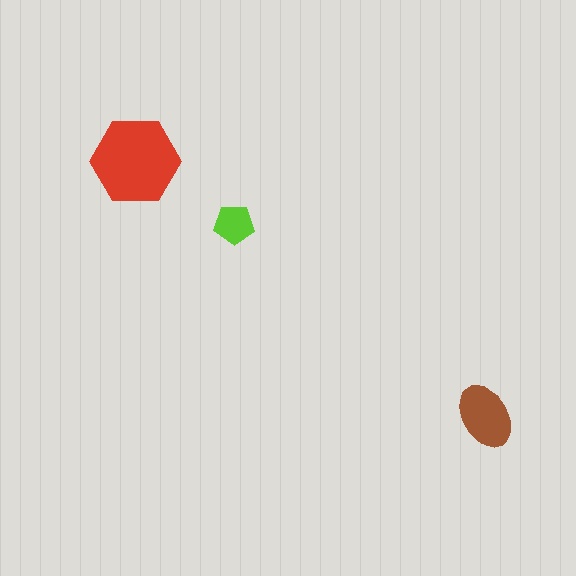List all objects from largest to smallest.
The red hexagon, the brown ellipse, the lime pentagon.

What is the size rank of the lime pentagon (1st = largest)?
3rd.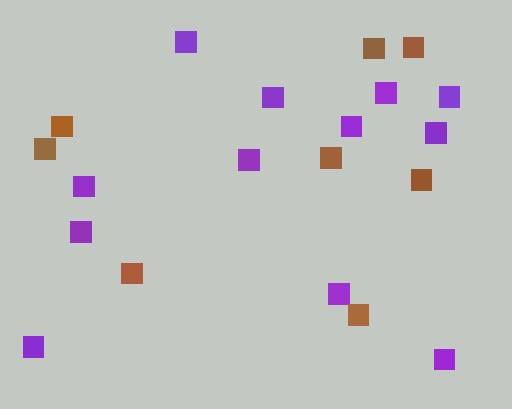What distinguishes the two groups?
There are 2 groups: one group of purple squares (12) and one group of brown squares (8).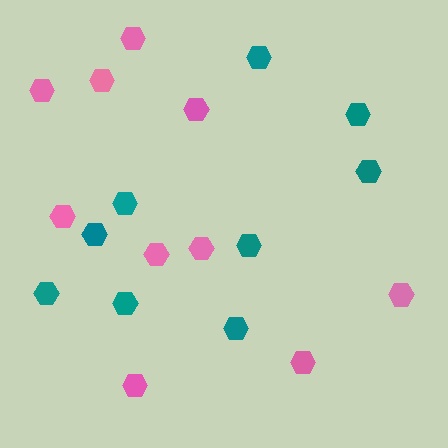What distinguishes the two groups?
There are 2 groups: one group of teal hexagons (9) and one group of pink hexagons (10).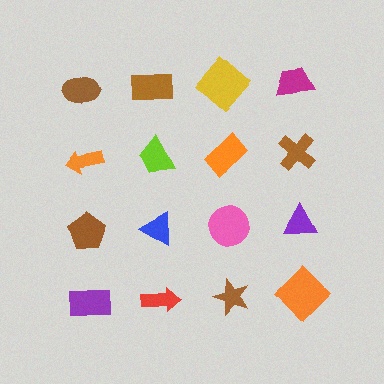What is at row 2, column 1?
An orange arrow.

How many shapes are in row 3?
4 shapes.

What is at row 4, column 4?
An orange diamond.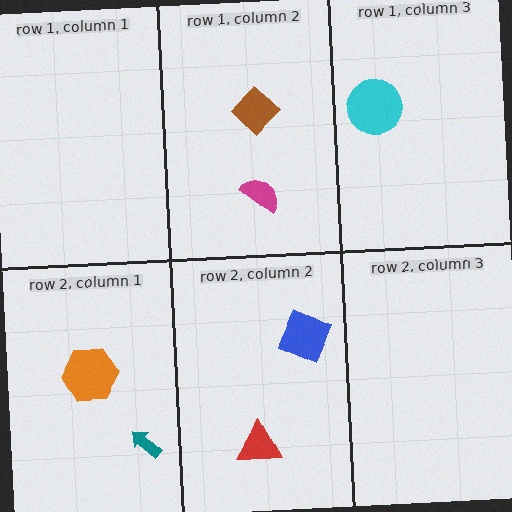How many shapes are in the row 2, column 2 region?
2.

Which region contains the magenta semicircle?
The row 1, column 2 region.